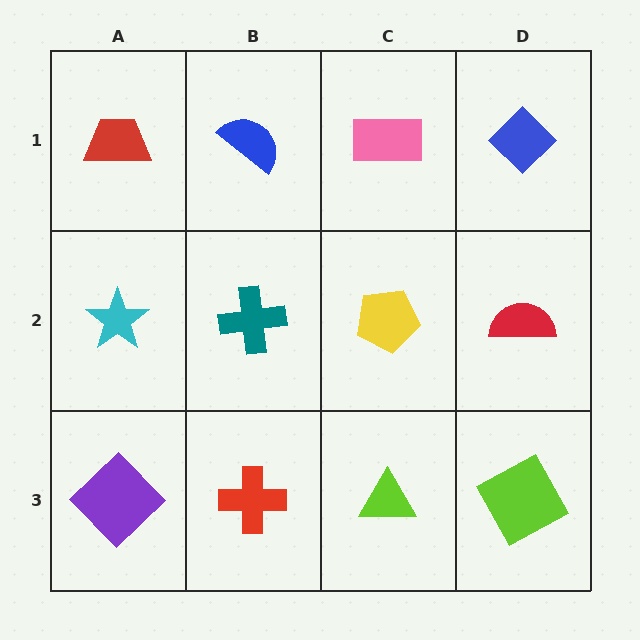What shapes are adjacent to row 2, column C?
A pink rectangle (row 1, column C), a lime triangle (row 3, column C), a teal cross (row 2, column B), a red semicircle (row 2, column D).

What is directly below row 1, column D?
A red semicircle.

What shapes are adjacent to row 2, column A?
A red trapezoid (row 1, column A), a purple diamond (row 3, column A), a teal cross (row 2, column B).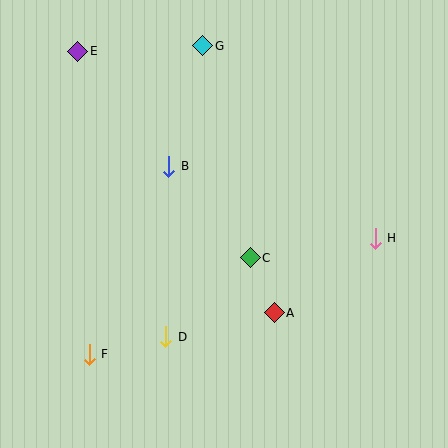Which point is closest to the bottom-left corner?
Point F is closest to the bottom-left corner.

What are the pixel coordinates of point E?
Point E is at (78, 51).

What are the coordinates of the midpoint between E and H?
The midpoint between E and H is at (226, 145).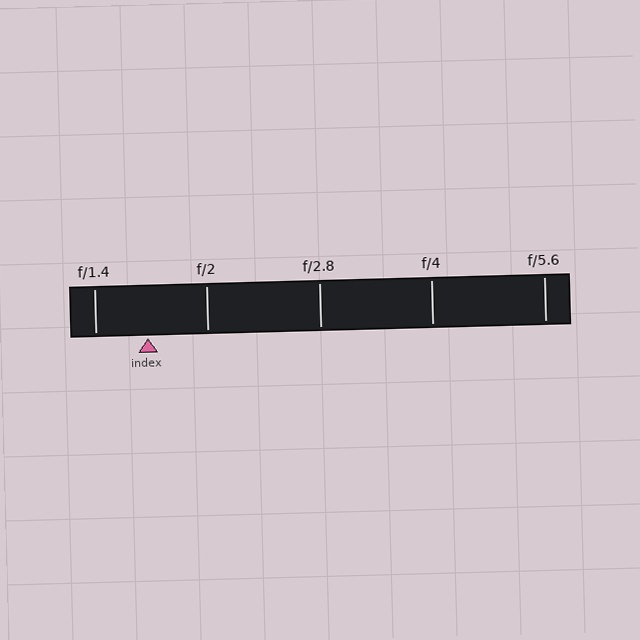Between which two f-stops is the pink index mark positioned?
The index mark is between f/1.4 and f/2.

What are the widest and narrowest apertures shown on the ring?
The widest aperture shown is f/1.4 and the narrowest is f/5.6.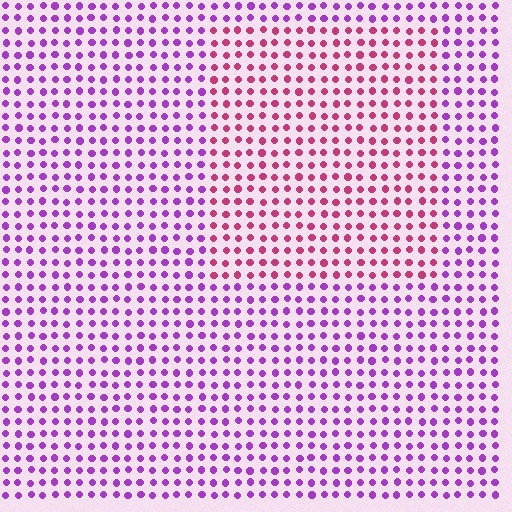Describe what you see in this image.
The image is filled with small purple elements in a uniform arrangement. A rectangle-shaped region is visible where the elements are tinted to a slightly different hue, forming a subtle color boundary.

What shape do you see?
I see a rectangle.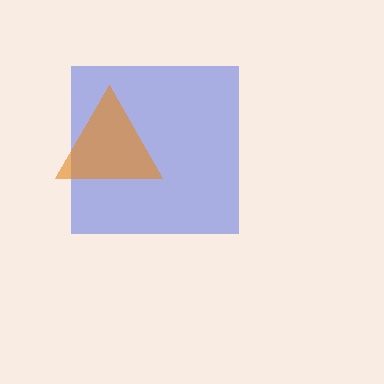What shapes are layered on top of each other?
The layered shapes are: a blue square, an orange triangle.